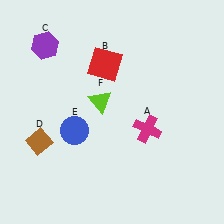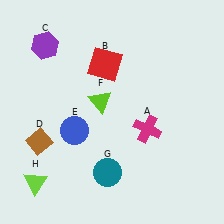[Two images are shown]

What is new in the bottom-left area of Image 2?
A teal circle (G) was added in the bottom-left area of Image 2.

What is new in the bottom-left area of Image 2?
A lime triangle (H) was added in the bottom-left area of Image 2.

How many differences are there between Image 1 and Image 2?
There are 2 differences between the two images.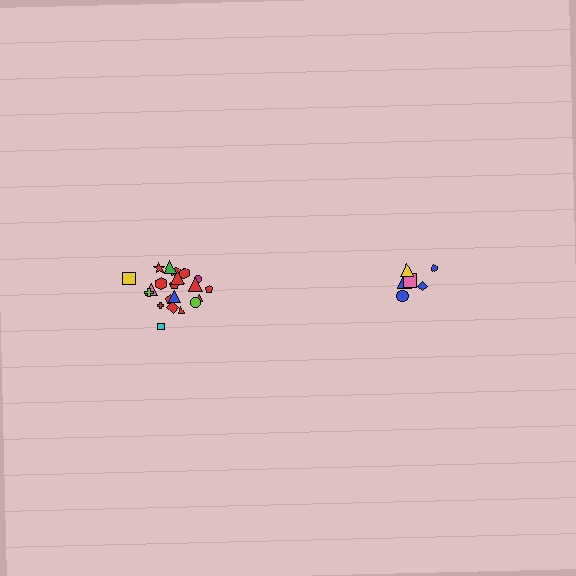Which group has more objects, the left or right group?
The left group.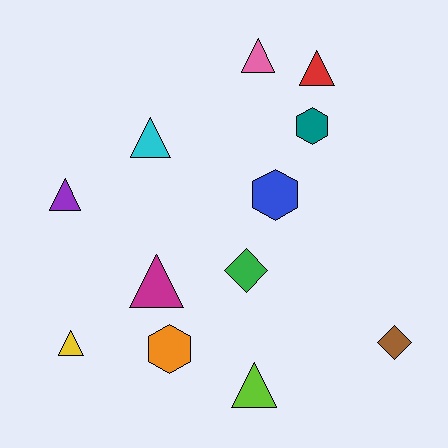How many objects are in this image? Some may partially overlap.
There are 12 objects.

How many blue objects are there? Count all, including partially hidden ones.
There is 1 blue object.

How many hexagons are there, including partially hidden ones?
There are 3 hexagons.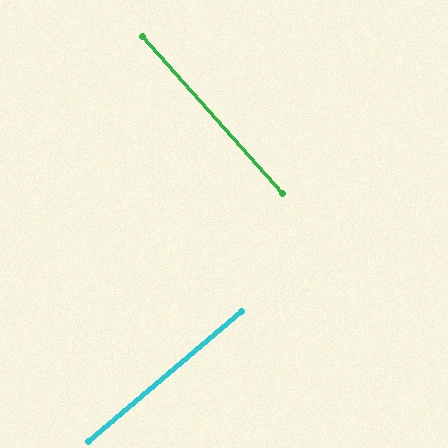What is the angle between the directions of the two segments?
Approximately 89 degrees.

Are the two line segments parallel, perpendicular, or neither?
Perpendicular — they meet at approximately 89°.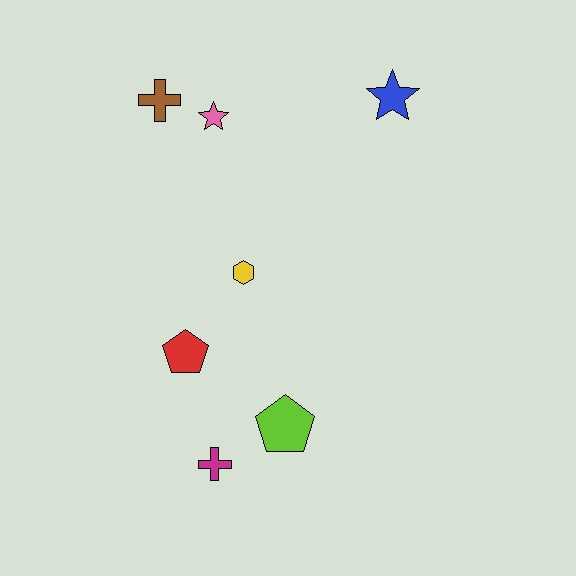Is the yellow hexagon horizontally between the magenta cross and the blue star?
Yes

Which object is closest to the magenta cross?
The lime pentagon is closest to the magenta cross.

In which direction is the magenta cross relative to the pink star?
The magenta cross is below the pink star.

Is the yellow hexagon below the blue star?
Yes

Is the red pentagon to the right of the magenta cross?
No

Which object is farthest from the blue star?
The magenta cross is farthest from the blue star.